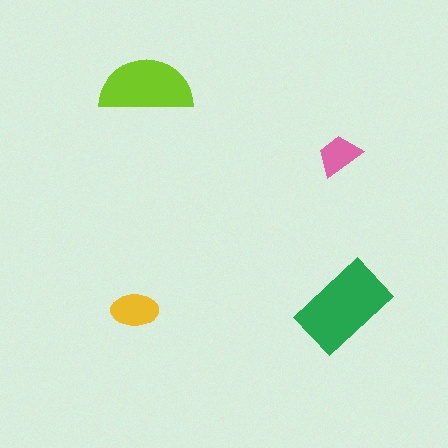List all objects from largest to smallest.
The green rectangle, the lime semicircle, the yellow ellipse, the pink trapezoid.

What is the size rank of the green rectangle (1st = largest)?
1st.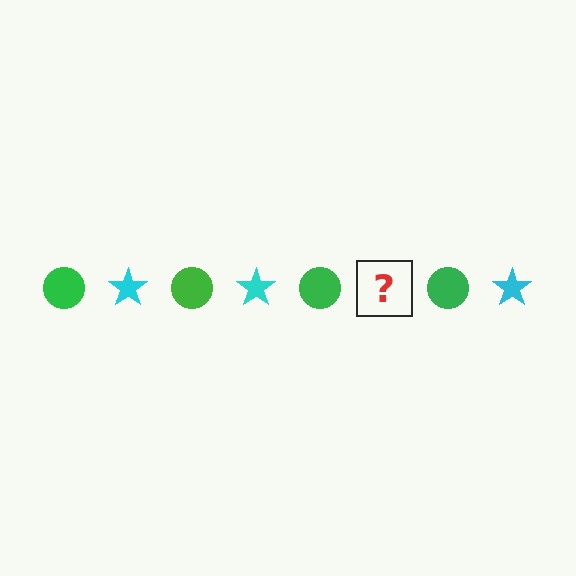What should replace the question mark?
The question mark should be replaced with a cyan star.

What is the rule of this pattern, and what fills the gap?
The rule is that the pattern alternates between green circle and cyan star. The gap should be filled with a cyan star.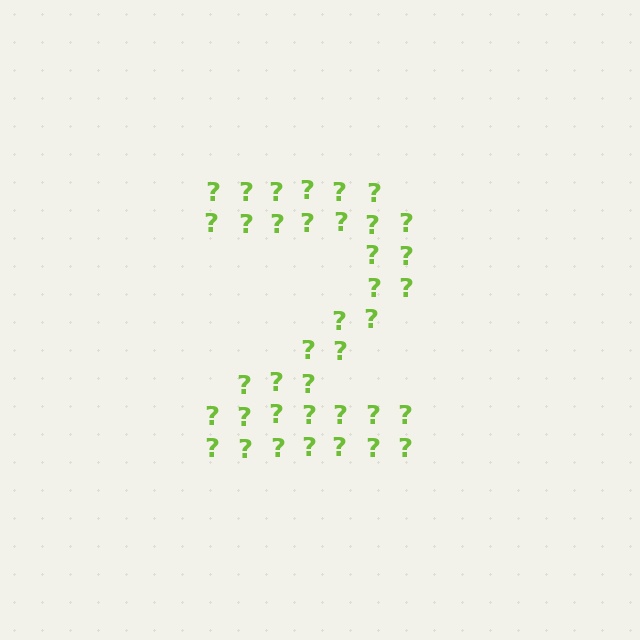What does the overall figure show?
The overall figure shows the digit 2.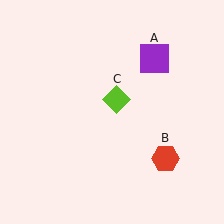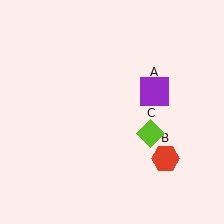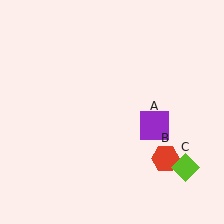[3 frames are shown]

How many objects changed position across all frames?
2 objects changed position: purple square (object A), lime diamond (object C).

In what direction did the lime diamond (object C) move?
The lime diamond (object C) moved down and to the right.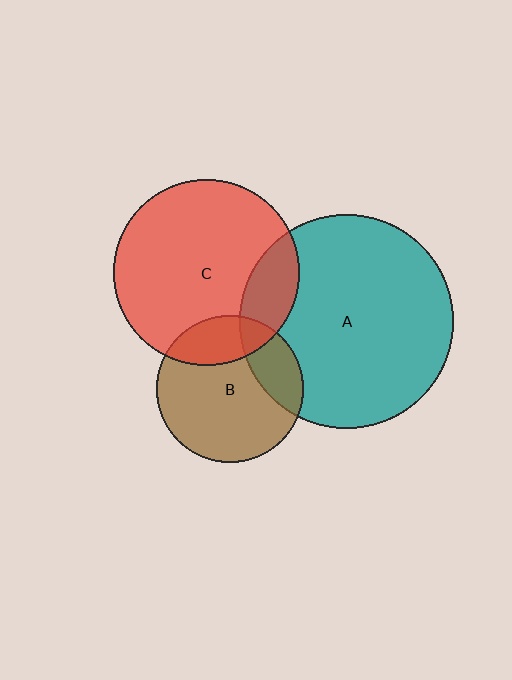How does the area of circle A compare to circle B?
Approximately 2.1 times.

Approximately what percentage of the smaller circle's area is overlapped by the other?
Approximately 20%.